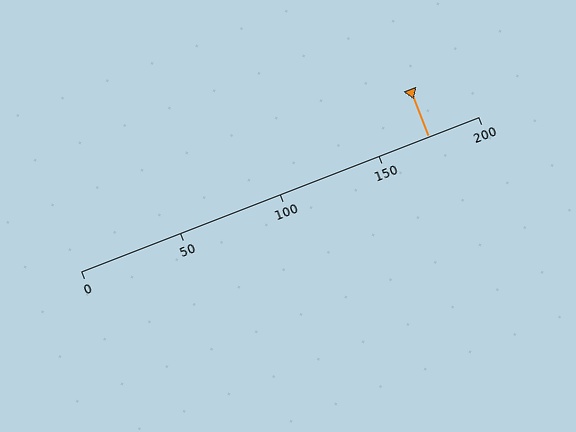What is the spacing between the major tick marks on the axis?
The major ticks are spaced 50 apart.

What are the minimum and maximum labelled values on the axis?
The axis runs from 0 to 200.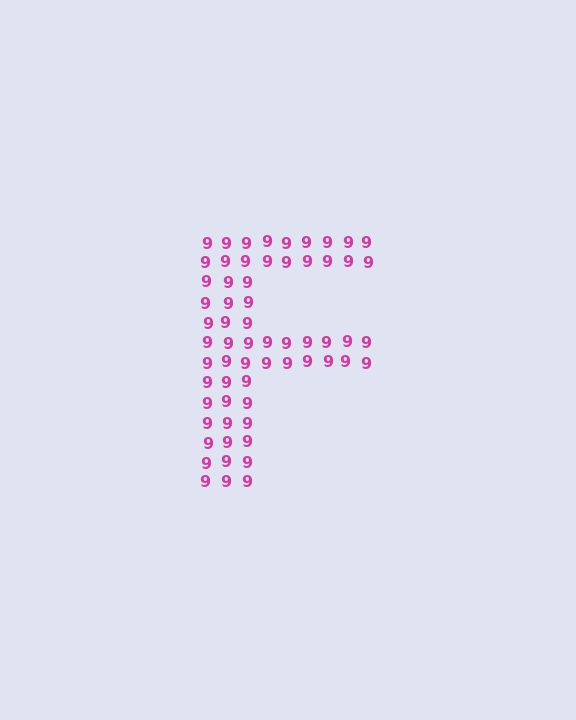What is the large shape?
The large shape is the letter F.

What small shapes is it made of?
It is made of small digit 9's.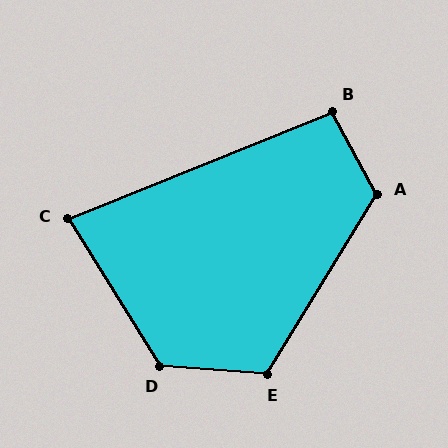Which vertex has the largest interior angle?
D, at approximately 126 degrees.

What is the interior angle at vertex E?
Approximately 117 degrees (obtuse).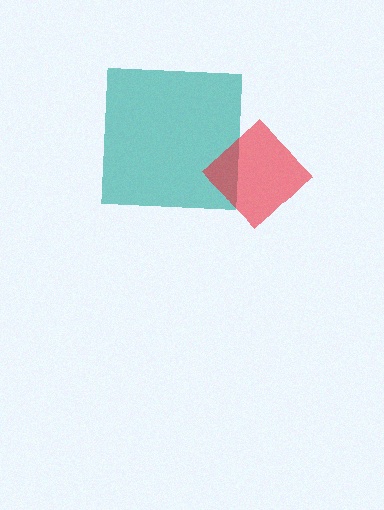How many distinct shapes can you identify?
There are 2 distinct shapes: a teal square, a red diamond.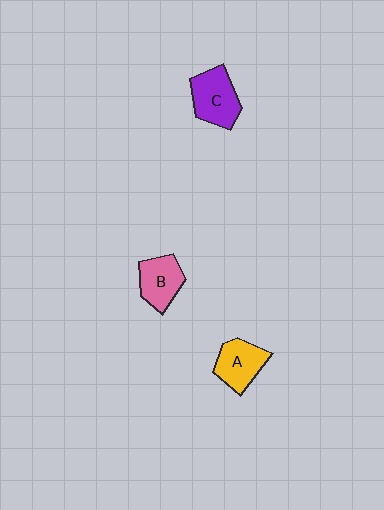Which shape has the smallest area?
Shape B (pink).